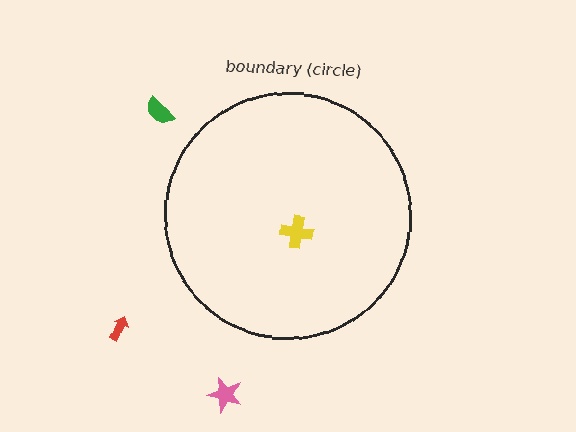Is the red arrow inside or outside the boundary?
Outside.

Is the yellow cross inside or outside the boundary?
Inside.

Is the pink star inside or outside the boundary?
Outside.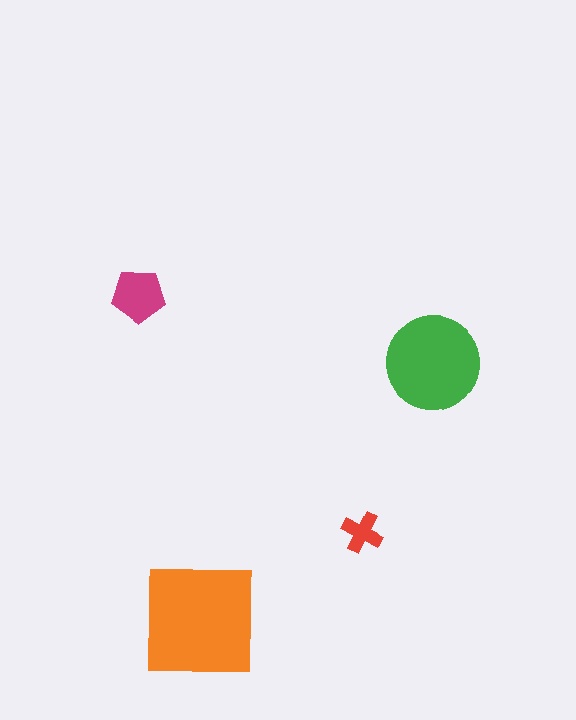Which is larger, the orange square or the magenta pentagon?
The orange square.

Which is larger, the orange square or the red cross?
The orange square.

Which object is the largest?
The orange square.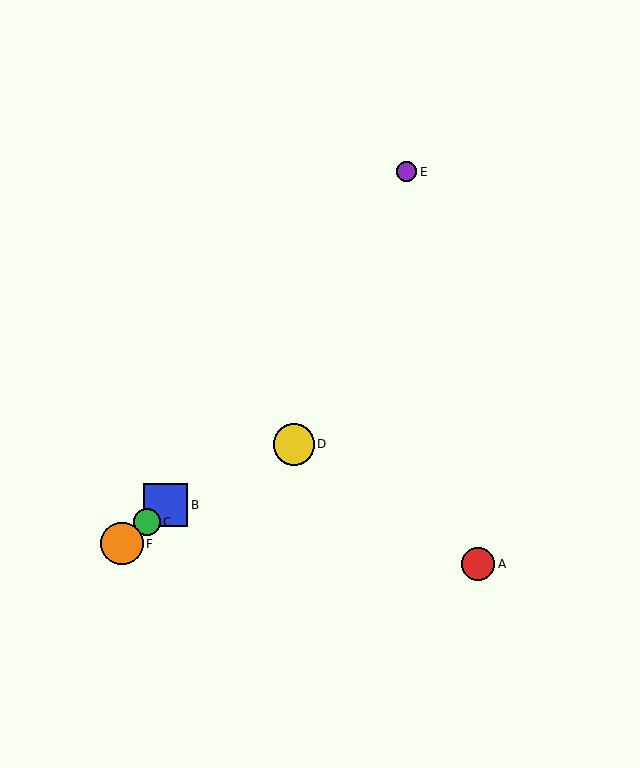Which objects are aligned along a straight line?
Objects B, C, F are aligned along a straight line.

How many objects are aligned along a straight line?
3 objects (B, C, F) are aligned along a straight line.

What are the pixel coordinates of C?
Object C is at (147, 522).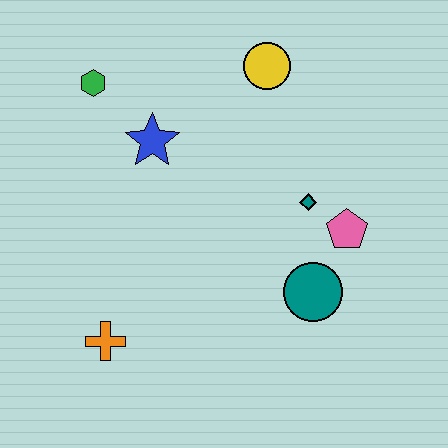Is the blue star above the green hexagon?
No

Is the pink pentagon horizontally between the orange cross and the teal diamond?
No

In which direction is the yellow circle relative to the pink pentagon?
The yellow circle is above the pink pentagon.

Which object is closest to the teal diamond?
The pink pentagon is closest to the teal diamond.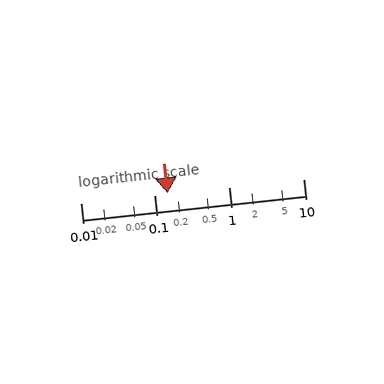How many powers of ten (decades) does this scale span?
The scale spans 3 decades, from 0.01 to 10.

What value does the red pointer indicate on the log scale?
The pointer indicates approximately 0.15.